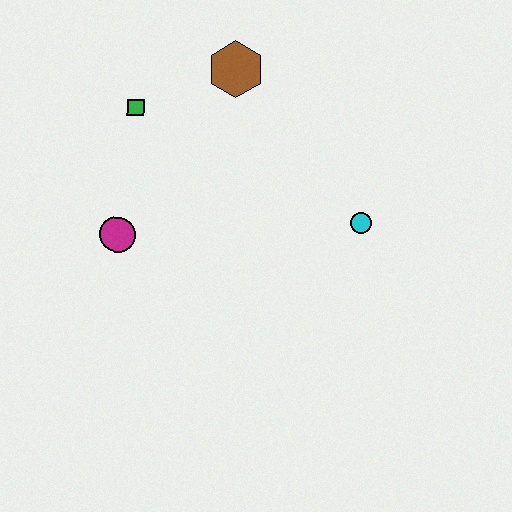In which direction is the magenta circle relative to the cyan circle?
The magenta circle is to the left of the cyan circle.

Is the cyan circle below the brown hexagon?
Yes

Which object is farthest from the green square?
The cyan circle is farthest from the green square.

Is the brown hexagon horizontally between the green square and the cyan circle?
Yes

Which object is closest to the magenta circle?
The green square is closest to the magenta circle.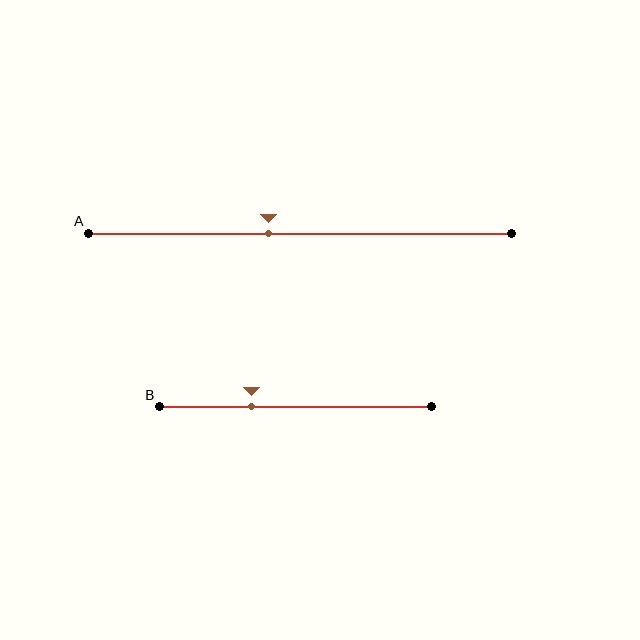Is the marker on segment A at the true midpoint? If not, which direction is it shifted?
No, the marker on segment A is shifted to the left by about 7% of the segment length.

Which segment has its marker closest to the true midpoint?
Segment A has its marker closest to the true midpoint.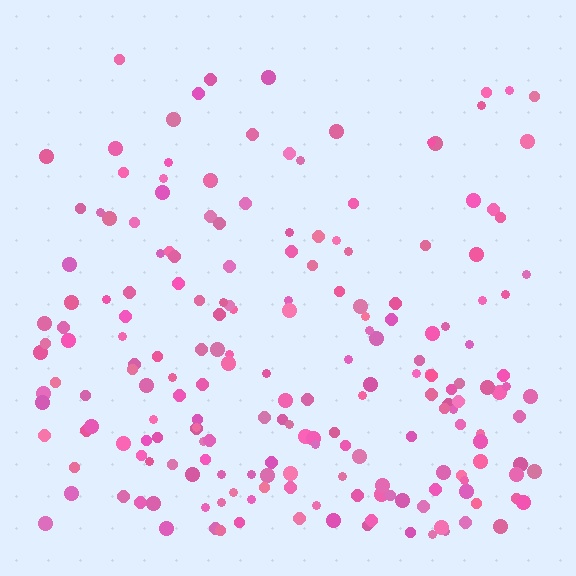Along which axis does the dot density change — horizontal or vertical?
Vertical.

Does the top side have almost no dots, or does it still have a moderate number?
Still a moderate number, just noticeably fewer than the bottom.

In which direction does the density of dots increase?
From top to bottom, with the bottom side densest.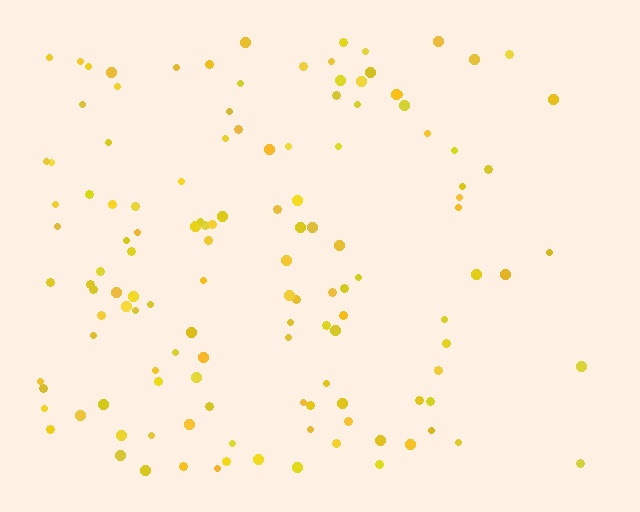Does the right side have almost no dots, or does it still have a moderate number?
Still a moderate number, just noticeably fewer than the left.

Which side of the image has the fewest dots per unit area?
The right.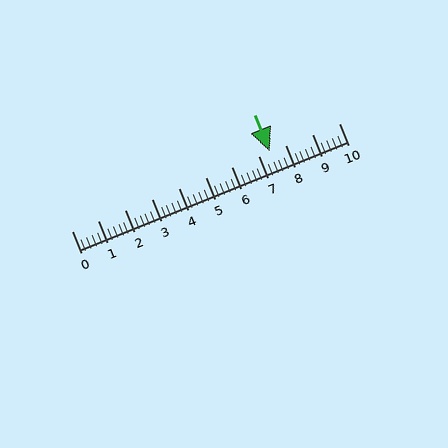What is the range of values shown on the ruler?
The ruler shows values from 0 to 10.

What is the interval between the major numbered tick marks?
The major tick marks are spaced 1 units apart.